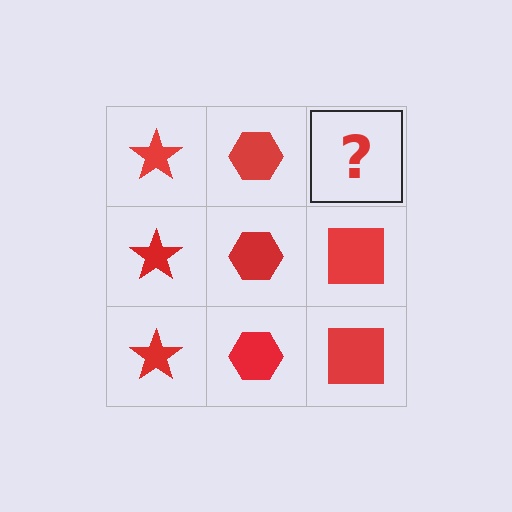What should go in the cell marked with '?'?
The missing cell should contain a red square.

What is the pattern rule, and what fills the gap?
The rule is that each column has a consistent shape. The gap should be filled with a red square.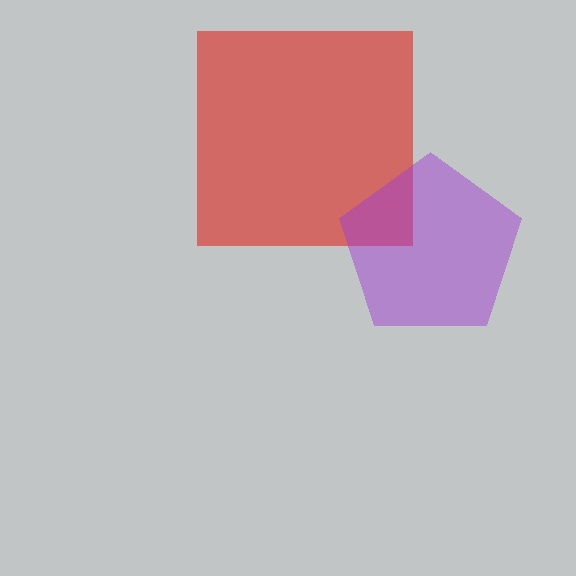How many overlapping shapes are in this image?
There are 2 overlapping shapes in the image.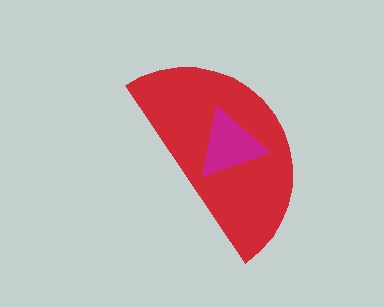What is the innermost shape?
The magenta triangle.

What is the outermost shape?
The red semicircle.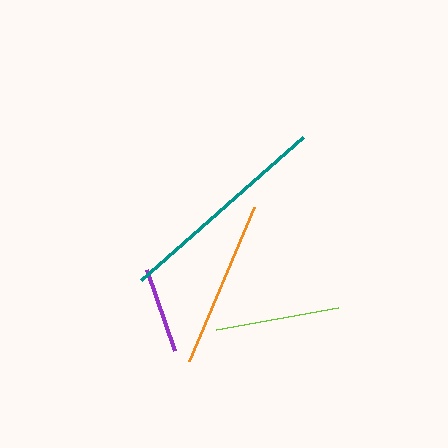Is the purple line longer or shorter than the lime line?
The lime line is longer than the purple line.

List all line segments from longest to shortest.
From longest to shortest: teal, orange, lime, purple.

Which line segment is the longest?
The teal line is the longest at approximately 216 pixels.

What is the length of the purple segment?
The purple segment is approximately 86 pixels long.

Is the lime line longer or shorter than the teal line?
The teal line is longer than the lime line.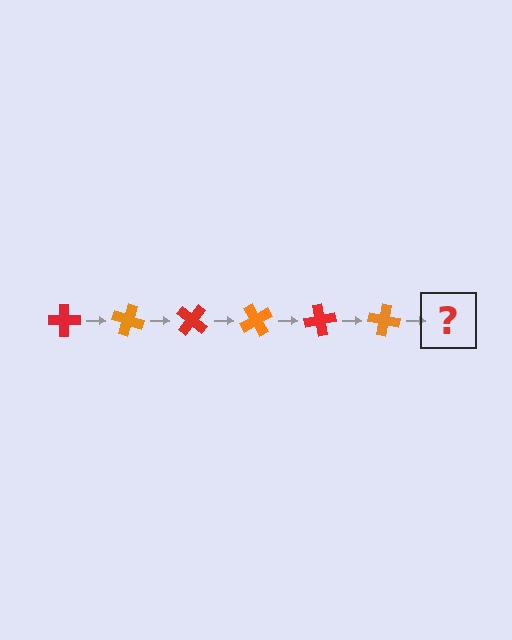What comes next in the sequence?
The next element should be a red cross, rotated 120 degrees from the start.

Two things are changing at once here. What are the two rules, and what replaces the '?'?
The two rules are that it rotates 20 degrees each step and the color cycles through red and orange. The '?' should be a red cross, rotated 120 degrees from the start.